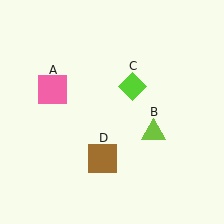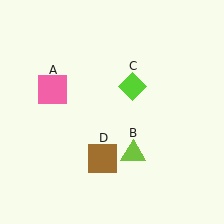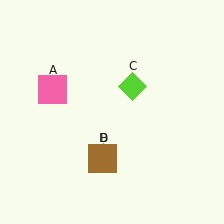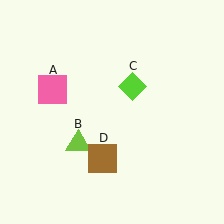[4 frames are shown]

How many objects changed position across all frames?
1 object changed position: lime triangle (object B).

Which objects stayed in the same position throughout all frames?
Pink square (object A) and lime diamond (object C) and brown square (object D) remained stationary.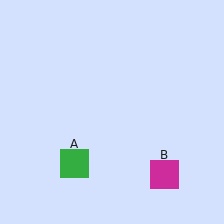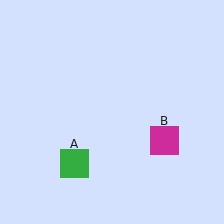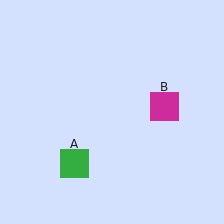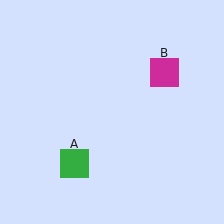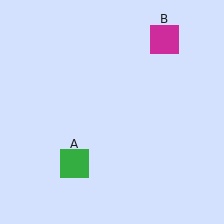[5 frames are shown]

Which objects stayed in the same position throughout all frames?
Green square (object A) remained stationary.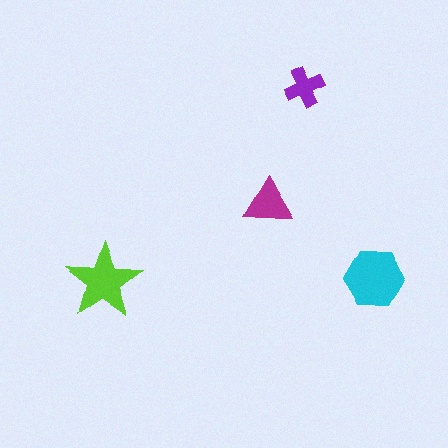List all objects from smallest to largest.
The purple cross, the magenta triangle, the lime star, the cyan hexagon.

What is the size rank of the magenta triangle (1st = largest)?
3rd.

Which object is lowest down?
The lime star is bottommost.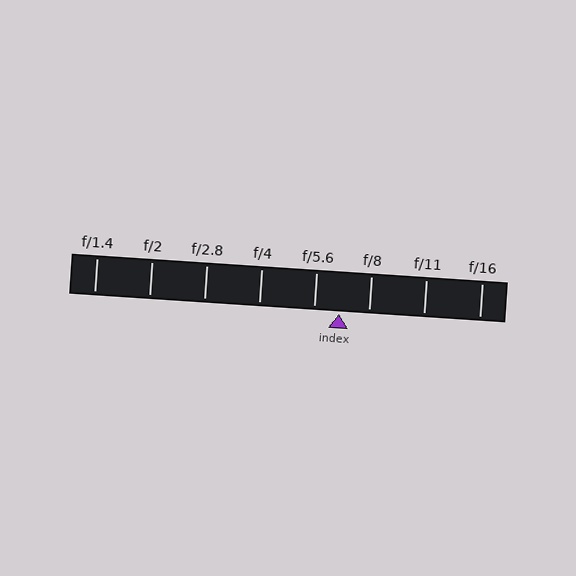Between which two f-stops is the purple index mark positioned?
The index mark is between f/5.6 and f/8.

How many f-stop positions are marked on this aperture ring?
There are 8 f-stop positions marked.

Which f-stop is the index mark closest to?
The index mark is closest to f/5.6.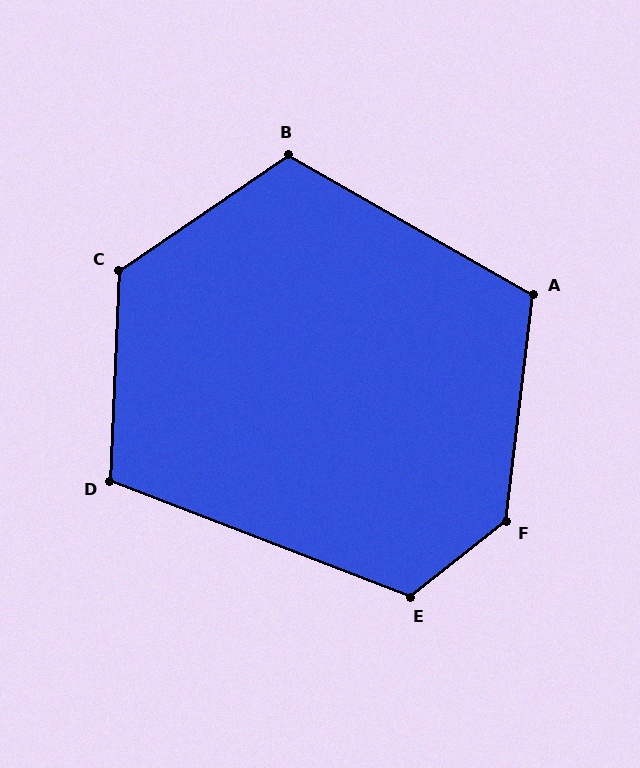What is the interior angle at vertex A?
Approximately 113 degrees (obtuse).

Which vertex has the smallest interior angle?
D, at approximately 109 degrees.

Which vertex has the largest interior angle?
F, at approximately 135 degrees.